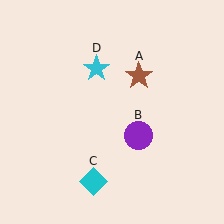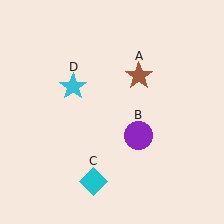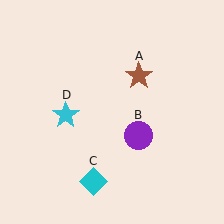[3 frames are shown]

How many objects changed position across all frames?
1 object changed position: cyan star (object D).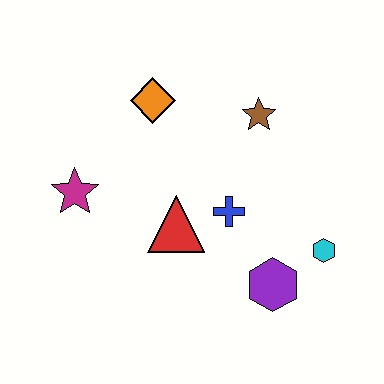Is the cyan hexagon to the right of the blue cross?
Yes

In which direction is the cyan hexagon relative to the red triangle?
The cyan hexagon is to the right of the red triangle.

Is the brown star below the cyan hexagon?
No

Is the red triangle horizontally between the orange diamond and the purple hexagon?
Yes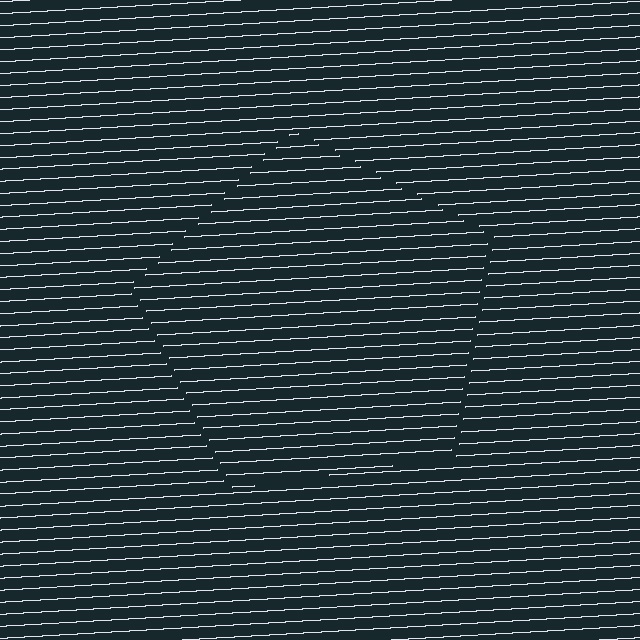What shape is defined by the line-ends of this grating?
An illusory pentagon. The interior of the shape contains the same grating, shifted by half a period — the contour is defined by the phase discontinuity where line-ends from the inner and outer gratings abut.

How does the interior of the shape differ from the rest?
The interior of the shape contains the same grating, shifted by half a period — the contour is defined by the phase discontinuity where line-ends from the inner and outer gratings abut.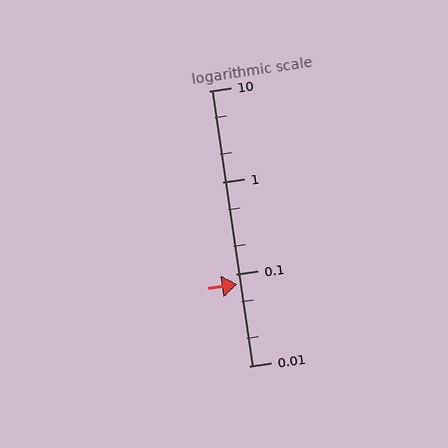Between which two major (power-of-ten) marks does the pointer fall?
The pointer is between 0.01 and 0.1.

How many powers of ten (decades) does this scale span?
The scale spans 3 decades, from 0.01 to 10.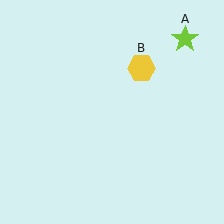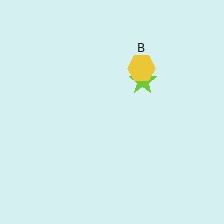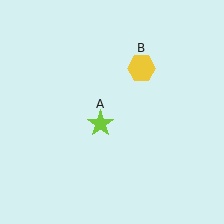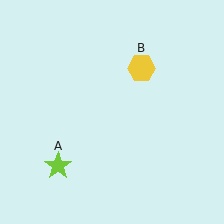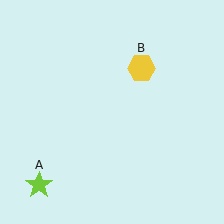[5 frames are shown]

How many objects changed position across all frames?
1 object changed position: lime star (object A).